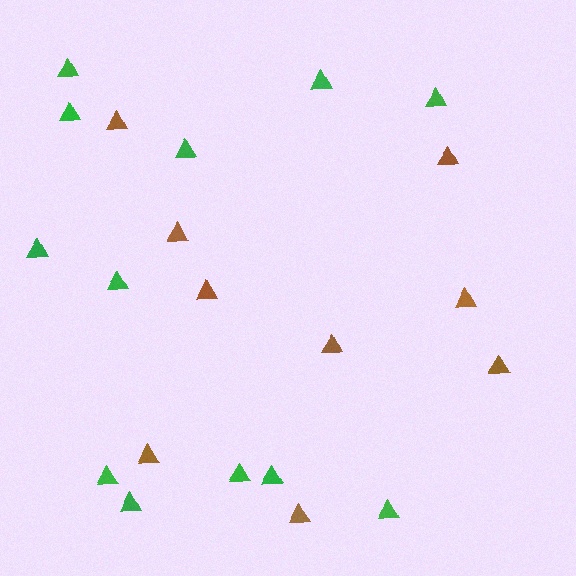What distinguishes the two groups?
There are 2 groups: one group of brown triangles (9) and one group of green triangles (12).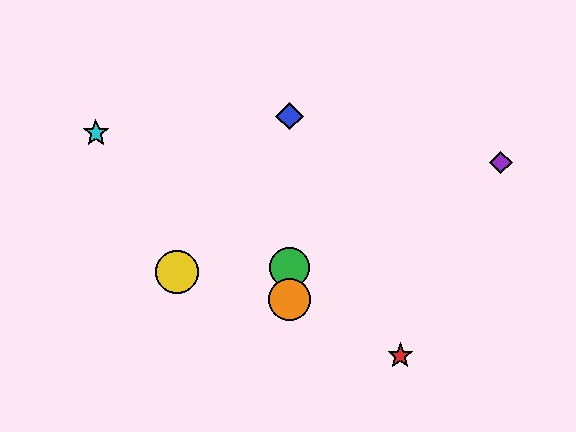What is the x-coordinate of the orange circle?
The orange circle is at x≈290.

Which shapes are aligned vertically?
The blue diamond, the green circle, the orange circle are aligned vertically.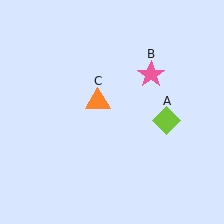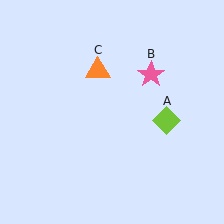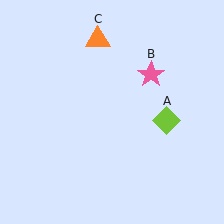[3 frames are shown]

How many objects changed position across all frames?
1 object changed position: orange triangle (object C).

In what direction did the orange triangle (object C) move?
The orange triangle (object C) moved up.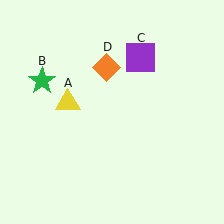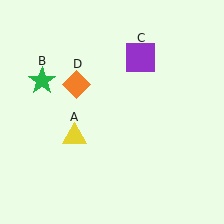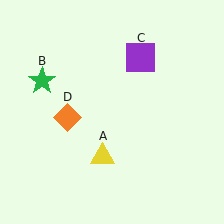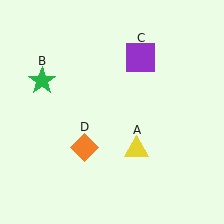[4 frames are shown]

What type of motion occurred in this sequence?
The yellow triangle (object A), orange diamond (object D) rotated counterclockwise around the center of the scene.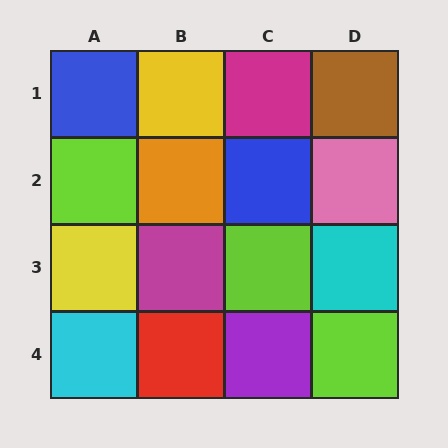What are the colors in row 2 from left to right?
Lime, orange, blue, pink.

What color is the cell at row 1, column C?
Magenta.